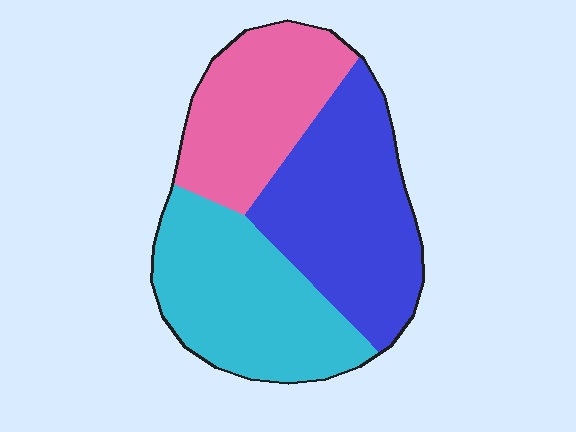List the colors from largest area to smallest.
From largest to smallest: blue, cyan, pink.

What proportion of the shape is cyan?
Cyan takes up about one third (1/3) of the shape.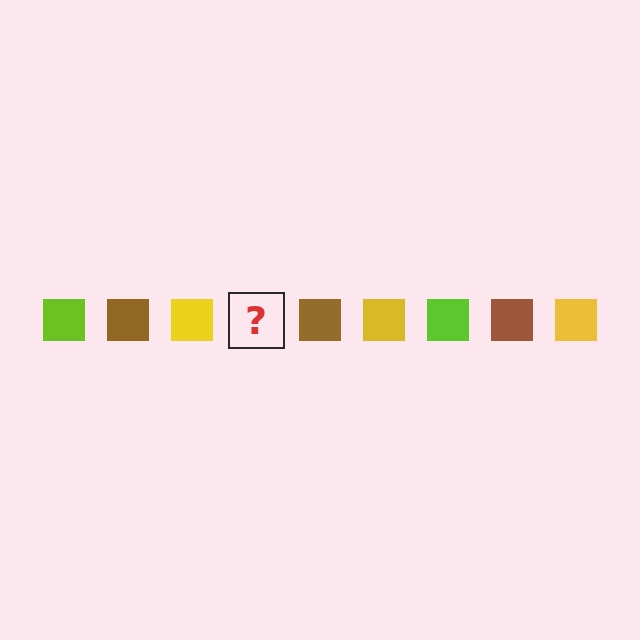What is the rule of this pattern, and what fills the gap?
The rule is that the pattern cycles through lime, brown, yellow squares. The gap should be filled with a lime square.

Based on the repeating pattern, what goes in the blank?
The blank should be a lime square.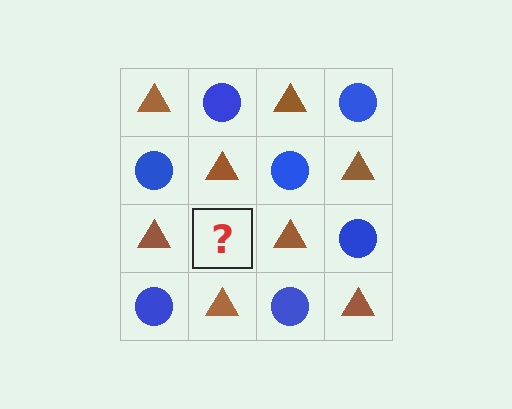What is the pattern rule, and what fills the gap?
The rule is that it alternates brown triangle and blue circle in a checkerboard pattern. The gap should be filled with a blue circle.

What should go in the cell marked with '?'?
The missing cell should contain a blue circle.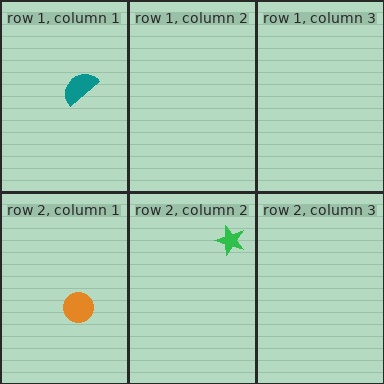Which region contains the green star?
The row 2, column 2 region.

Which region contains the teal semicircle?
The row 1, column 1 region.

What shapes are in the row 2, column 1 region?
The orange circle.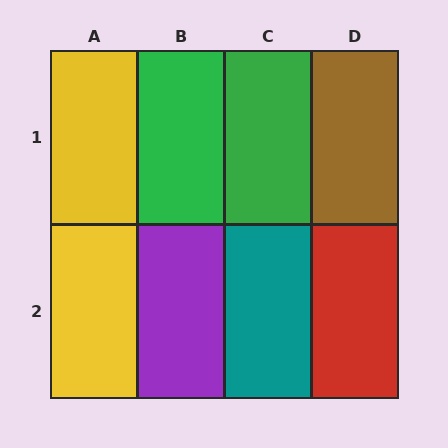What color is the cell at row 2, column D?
Red.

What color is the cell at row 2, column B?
Purple.